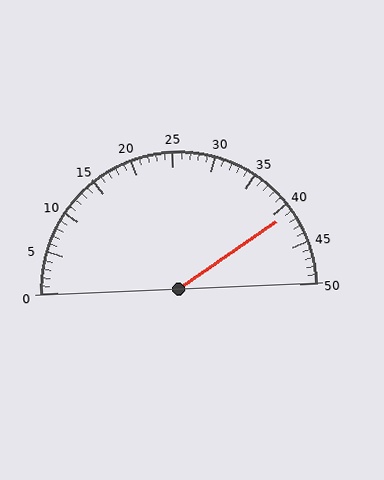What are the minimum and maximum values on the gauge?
The gauge ranges from 0 to 50.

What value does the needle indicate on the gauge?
The needle indicates approximately 41.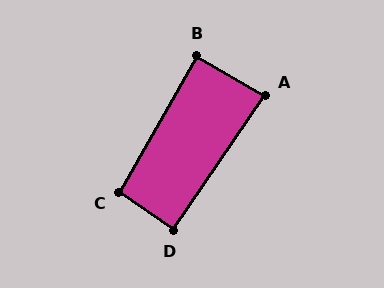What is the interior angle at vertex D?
Approximately 90 degrees (approximately right).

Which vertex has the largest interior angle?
C, at approximately 95 degrees.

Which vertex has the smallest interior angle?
A, at approximately 85 degrees.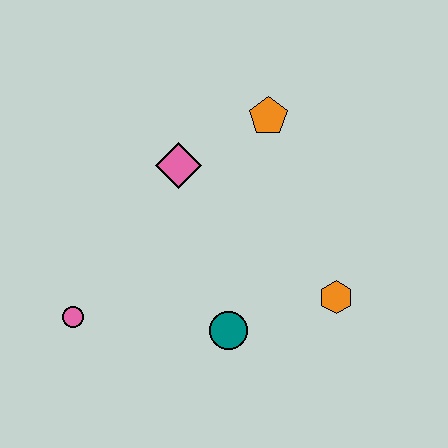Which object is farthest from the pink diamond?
The orange hexagon is farthest from the pink diamond.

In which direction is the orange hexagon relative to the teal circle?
The orange hexagon is to the right of the teal circle.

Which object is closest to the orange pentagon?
The pink diamond is closest to the orange pentagon.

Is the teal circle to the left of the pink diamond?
No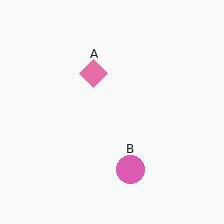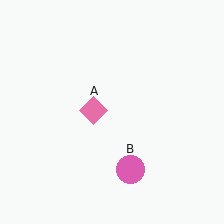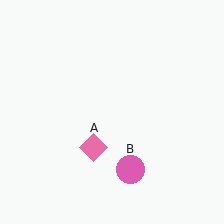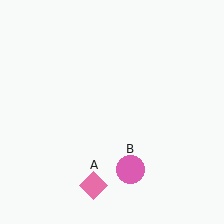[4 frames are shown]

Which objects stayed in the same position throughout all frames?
Pink circle (object B) remained stationary.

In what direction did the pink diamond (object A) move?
The pink diamond (object A) moved down.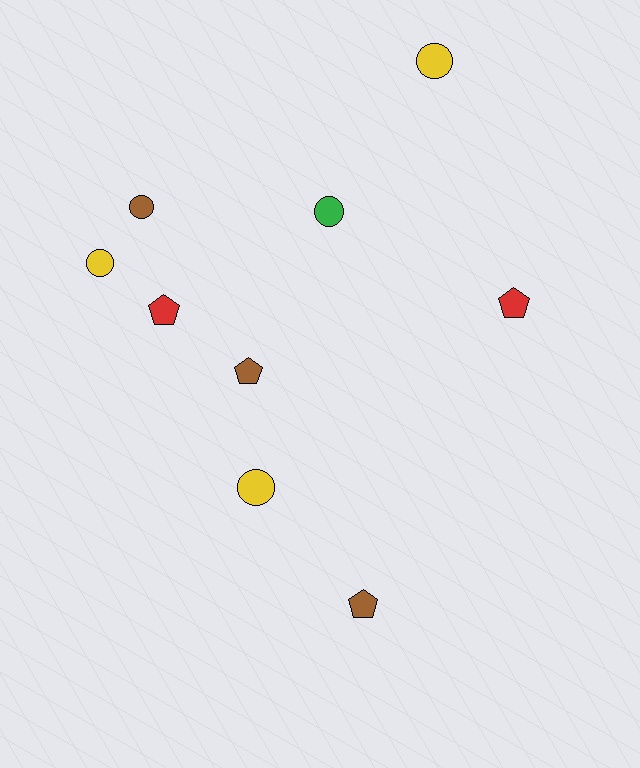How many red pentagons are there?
There are 2 red pentagons.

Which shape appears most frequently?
Circle, with 5 objects.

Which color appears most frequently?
Brown, with 3 objects.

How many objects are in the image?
There are 9 objects.